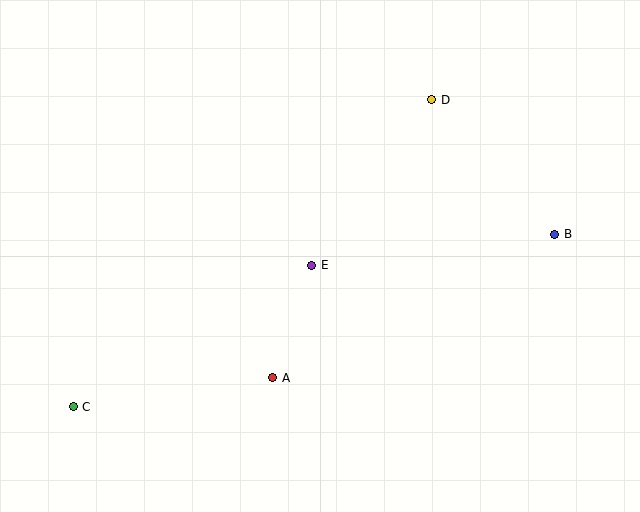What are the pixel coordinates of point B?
Point B is at (555, 234).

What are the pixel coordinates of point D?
Point D is at (432, 100).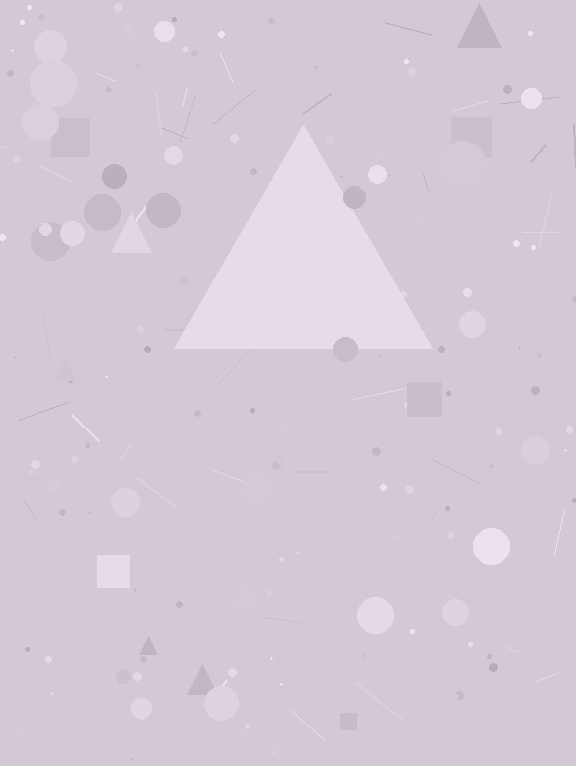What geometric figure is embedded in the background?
A triangle is embedded in the background.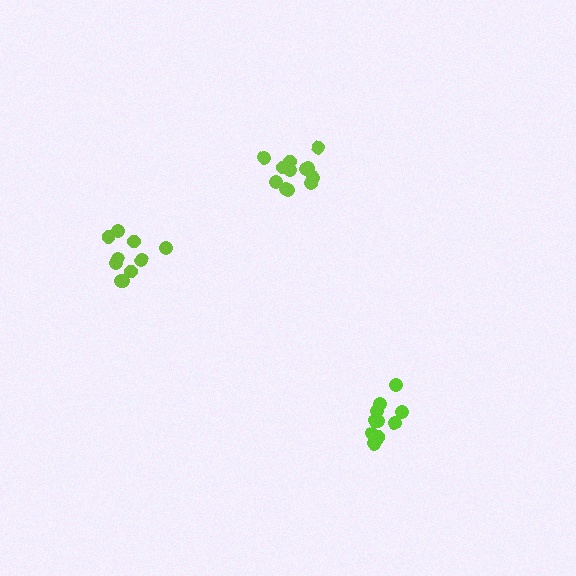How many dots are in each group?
Group 1: 12 dots, Group 2: 11 dots, Group 3: 10 dots (33 total).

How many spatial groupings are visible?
There are 3 spatial groupings.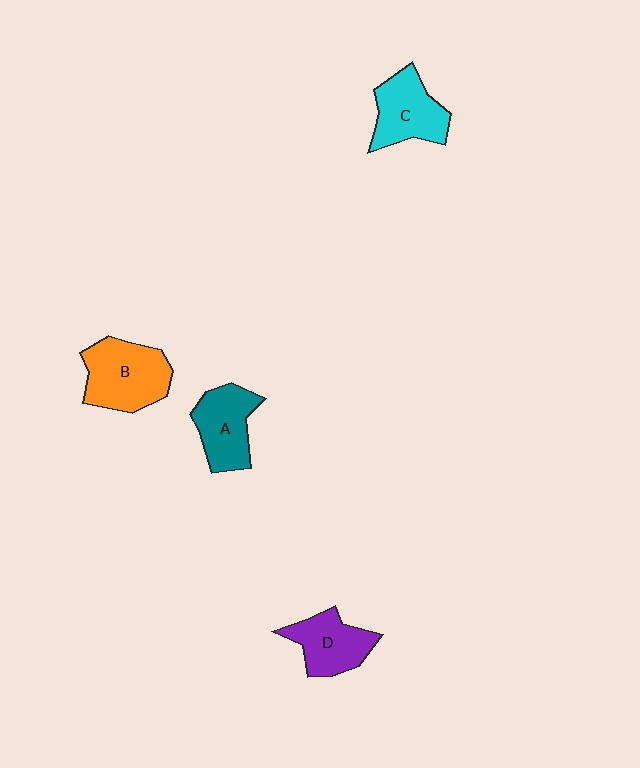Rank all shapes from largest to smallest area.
From largest to smallest: B (orange), C (cyan), A (teal), D (purple).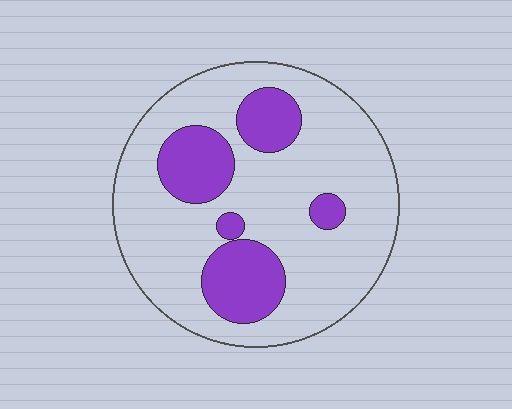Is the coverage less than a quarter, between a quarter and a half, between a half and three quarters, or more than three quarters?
Less than a quarter.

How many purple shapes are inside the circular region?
5.